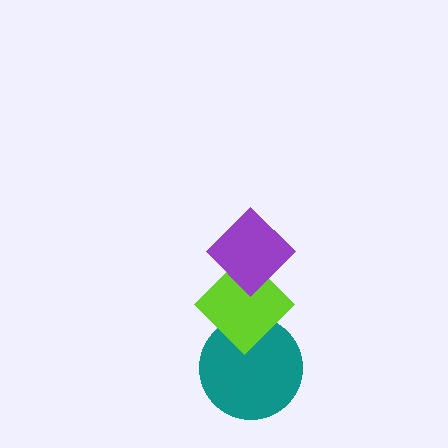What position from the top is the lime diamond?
The lime diamond is 2nd from the top.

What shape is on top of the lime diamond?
The purple diamond is on top of the lime diamond.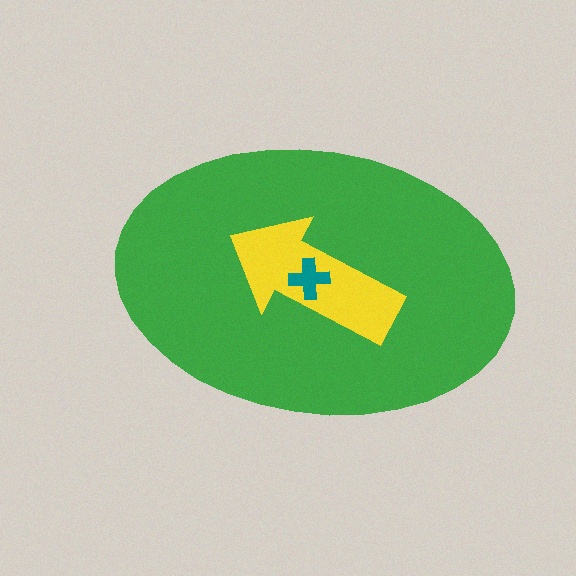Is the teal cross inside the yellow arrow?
Yes.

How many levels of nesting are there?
3.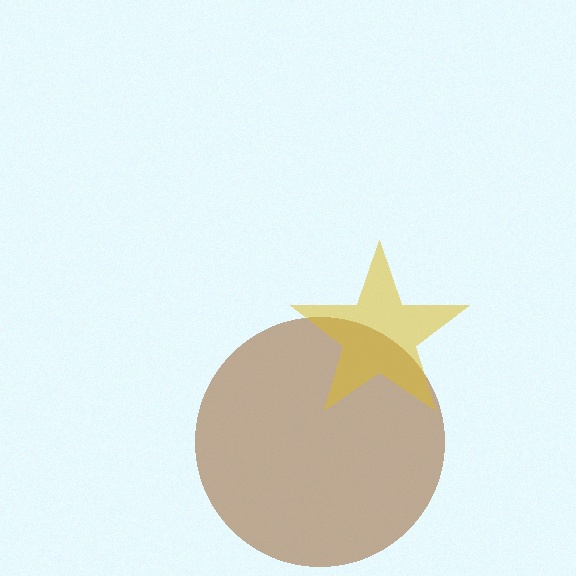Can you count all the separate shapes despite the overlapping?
Yes, there are 2 separate shapes.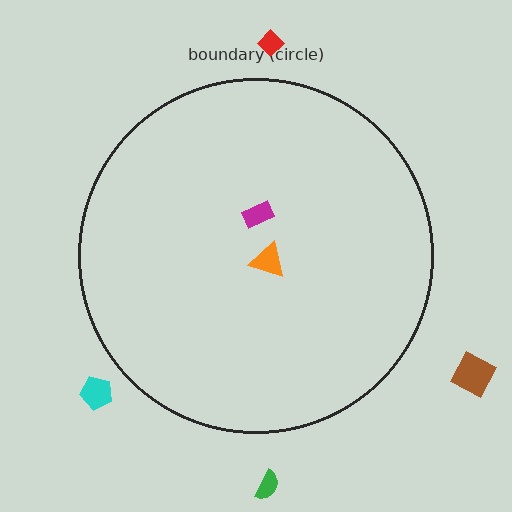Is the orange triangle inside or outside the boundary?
Inside.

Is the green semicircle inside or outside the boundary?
Outside.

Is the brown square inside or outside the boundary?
Outside.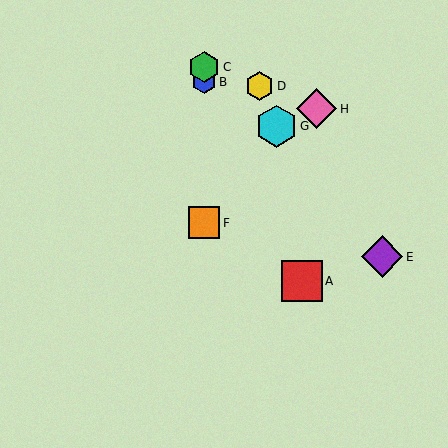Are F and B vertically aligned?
Yes, both are at x≈204.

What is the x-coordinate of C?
Object C is at x≈204.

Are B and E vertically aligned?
No, B is at x≈204 and E is at x≈382.